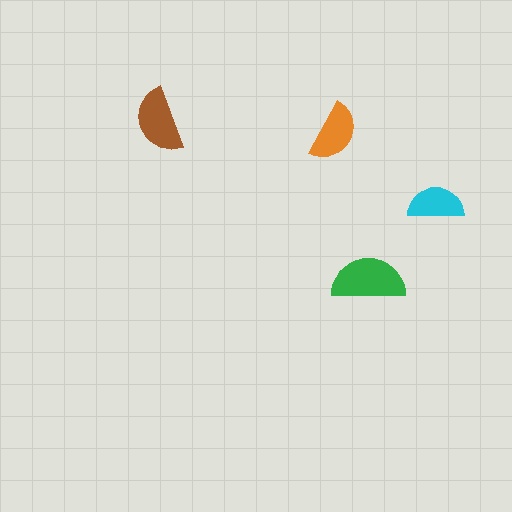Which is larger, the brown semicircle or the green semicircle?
The green one.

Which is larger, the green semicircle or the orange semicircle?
The green one.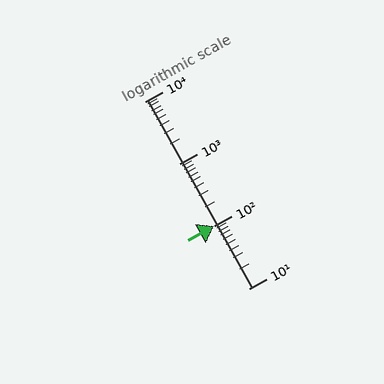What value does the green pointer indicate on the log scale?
The pointer indicates approximately 100.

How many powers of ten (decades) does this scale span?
The scale spans 3 decades, from 10 to 10000.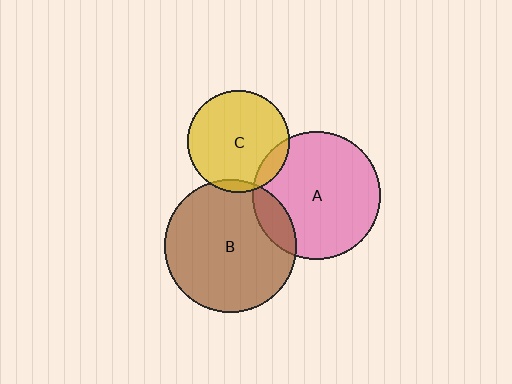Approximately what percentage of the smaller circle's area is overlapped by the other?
Approximately 5%.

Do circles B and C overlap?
Yes.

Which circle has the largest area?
Circle B (brown).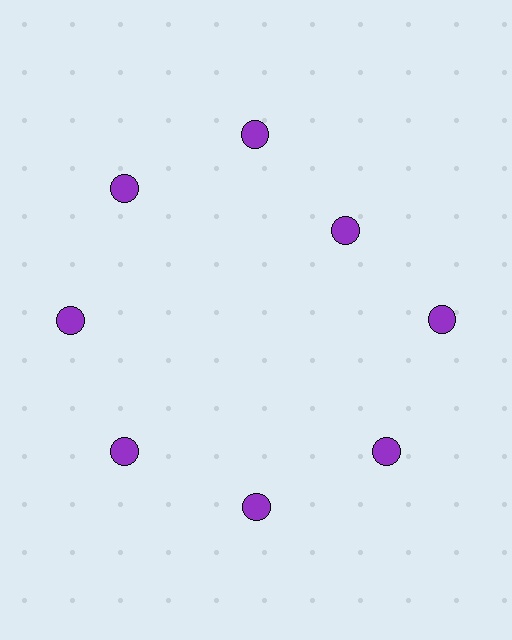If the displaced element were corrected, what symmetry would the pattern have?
It would have 8-fold rotational symmetry — the pattern would map onto itself every 45 degrees.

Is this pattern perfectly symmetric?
No. The 8 purple circles are arranged in a ring, but one element near the 2 o'clock position is pulled inward toward the center, breaking the 8-fold rotational symmetry.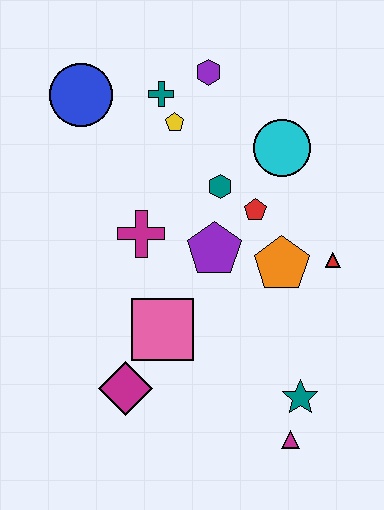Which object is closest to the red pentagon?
The teal hexagon is closest to the red pentagon.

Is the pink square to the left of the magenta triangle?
Yes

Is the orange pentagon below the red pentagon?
Yes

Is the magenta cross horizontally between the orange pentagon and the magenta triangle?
No